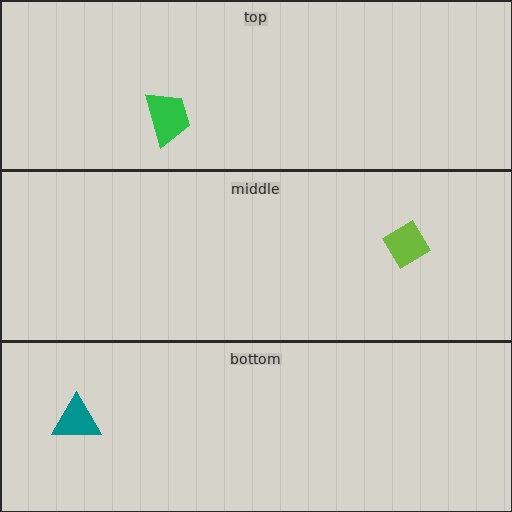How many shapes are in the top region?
1.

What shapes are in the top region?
The green trapezoid.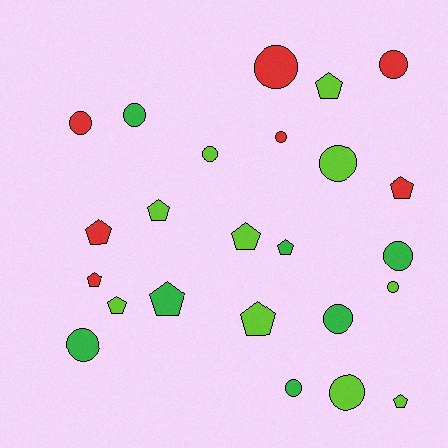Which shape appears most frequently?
Circle, with 13 objects.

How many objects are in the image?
There are 24 objects.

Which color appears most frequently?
Lime, with 10 objects.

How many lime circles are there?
There are 4 lime circles.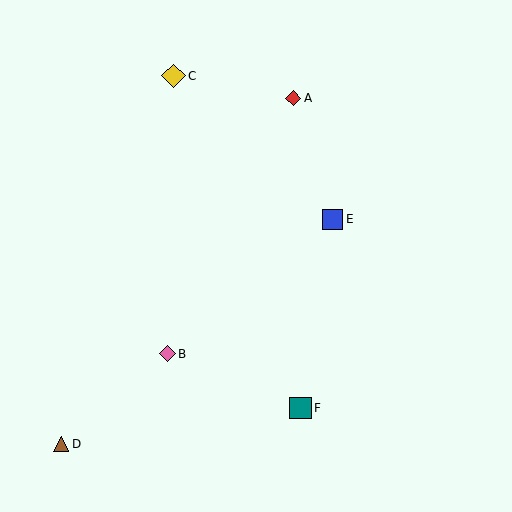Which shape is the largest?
The yellow diamond (labeled C) is the largest.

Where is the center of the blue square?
The center of the blue square is at (333, 219).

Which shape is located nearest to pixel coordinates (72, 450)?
The brown triangle (labeled D) at (61, 444) is nearest to that location.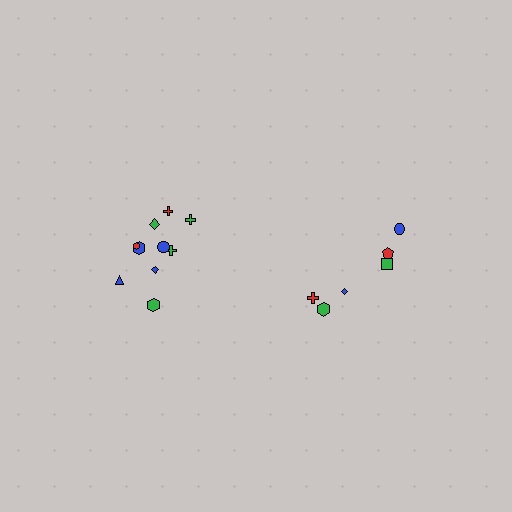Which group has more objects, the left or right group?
The left group.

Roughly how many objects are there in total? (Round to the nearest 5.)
Roughly 15 objects in total.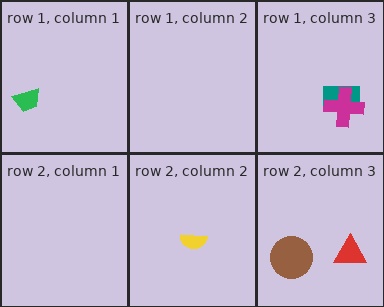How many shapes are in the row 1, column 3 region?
2.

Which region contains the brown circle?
The row 2, column 3 region.